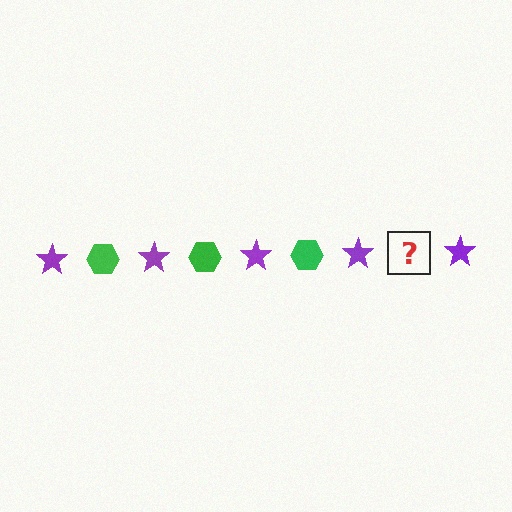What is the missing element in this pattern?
The missing element is a green hexagon.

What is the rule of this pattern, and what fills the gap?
The rule is that the pattern alternates between purple star and green hexagon. The gap should be filled with a green hexagon.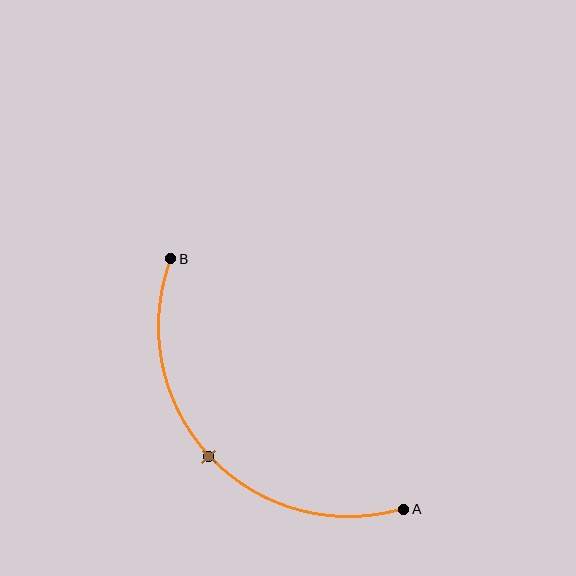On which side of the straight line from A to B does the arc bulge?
The arc bulges below and to the left of the straight line connecting A and B.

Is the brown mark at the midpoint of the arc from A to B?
Yes. The brown mark lies on the arc at equal arc-length from both A and B — it is the arc midpoint.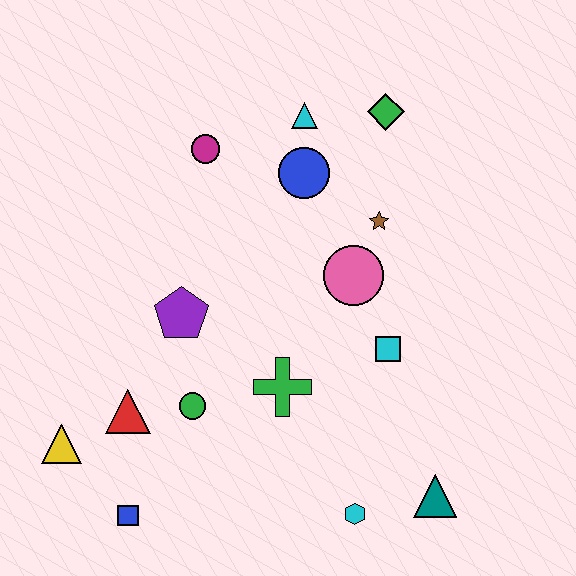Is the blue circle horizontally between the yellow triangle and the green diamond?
Yes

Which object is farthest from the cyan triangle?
The blue square is farthest from the cyan triangle.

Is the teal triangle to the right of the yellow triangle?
Yes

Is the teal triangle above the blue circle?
No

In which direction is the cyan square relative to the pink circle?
The cyan square is below the pink circle.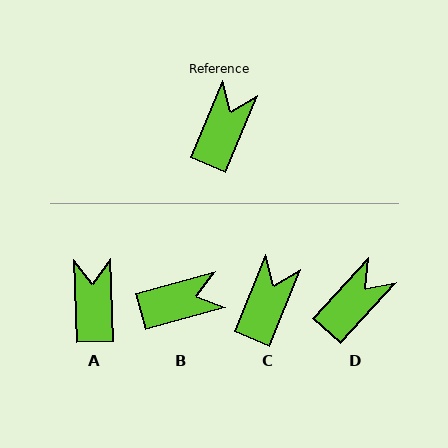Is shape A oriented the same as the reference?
No, it is off by about 24 degrees.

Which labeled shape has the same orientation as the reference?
C.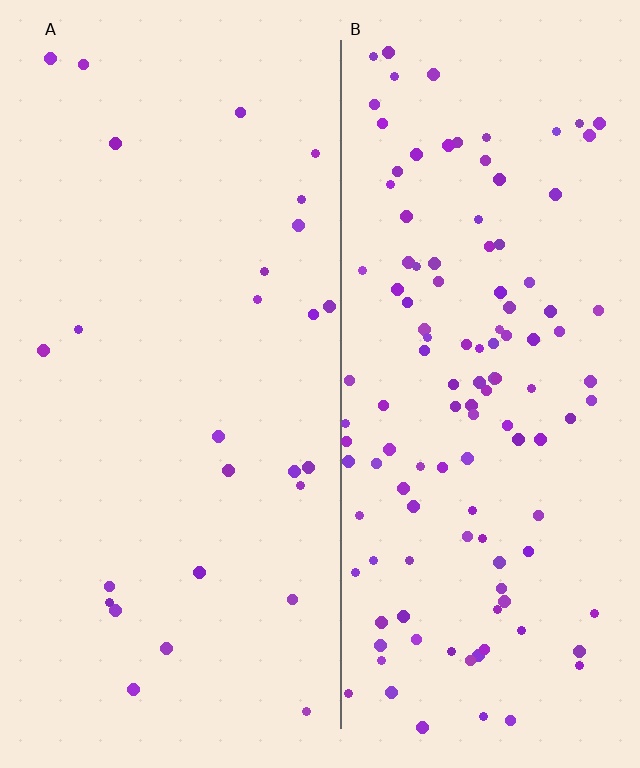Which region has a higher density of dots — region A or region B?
B (the right).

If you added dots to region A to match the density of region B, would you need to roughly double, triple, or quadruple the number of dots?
Approximately quadruple.